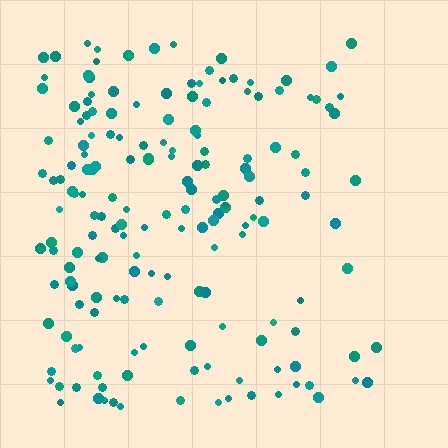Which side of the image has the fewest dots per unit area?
The right.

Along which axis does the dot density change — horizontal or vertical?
Horizontal.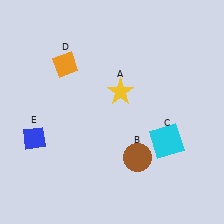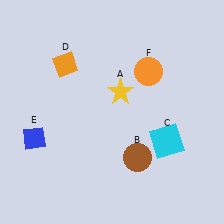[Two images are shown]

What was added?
An orange circle (F) was added in Image 2.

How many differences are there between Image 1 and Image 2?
There is 1 difference between the two images.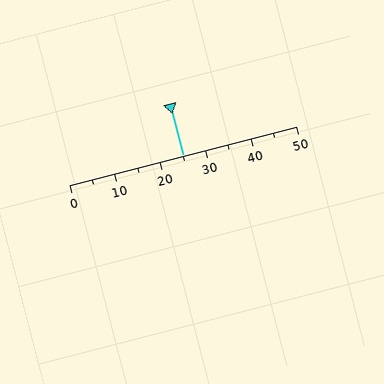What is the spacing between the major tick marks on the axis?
The major ticks are spaced 10 apart.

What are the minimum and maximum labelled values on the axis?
The axis runs from 0 to 50.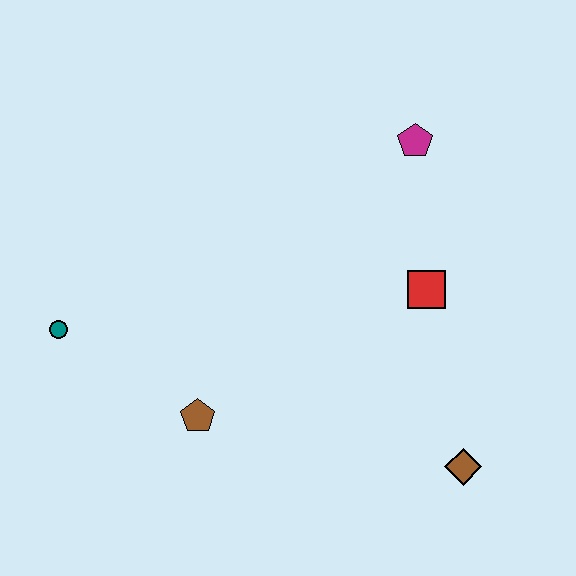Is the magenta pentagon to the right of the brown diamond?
No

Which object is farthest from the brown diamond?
The teal circle is farthest from the brown diamond.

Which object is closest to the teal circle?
The brown pentagon is closest to the teal circle.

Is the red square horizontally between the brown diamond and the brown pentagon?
Yes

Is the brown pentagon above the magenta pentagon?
No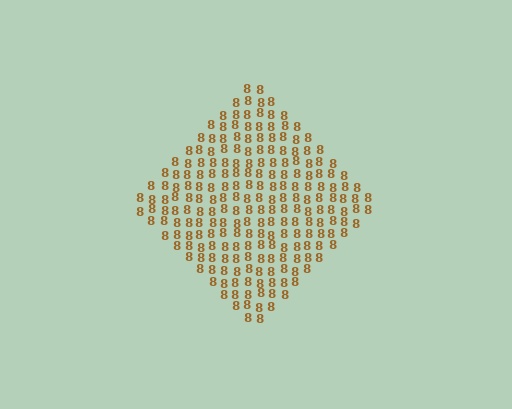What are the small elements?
The small elements are digit 8's.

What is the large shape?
The large shape is a diamond.